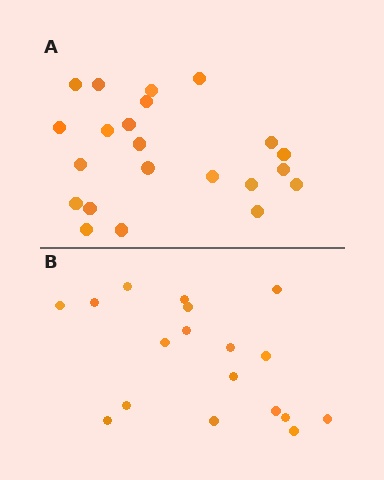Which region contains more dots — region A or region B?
Region A (the top region) has more dots.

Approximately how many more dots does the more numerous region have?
Region A has about 4 more dots than region B.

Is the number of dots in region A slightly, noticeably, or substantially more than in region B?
Region A has only slightly more — the two regions are fairly close. The ratio is roughly 1.2 to 1.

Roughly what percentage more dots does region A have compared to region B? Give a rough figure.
About 20% more.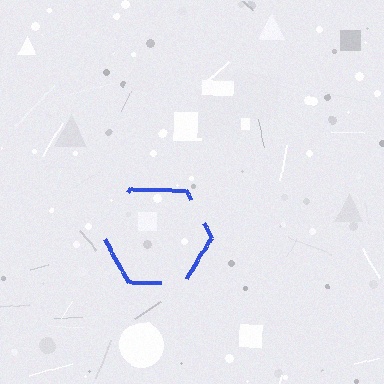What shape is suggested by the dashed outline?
The dashed outline suggests a hexagon.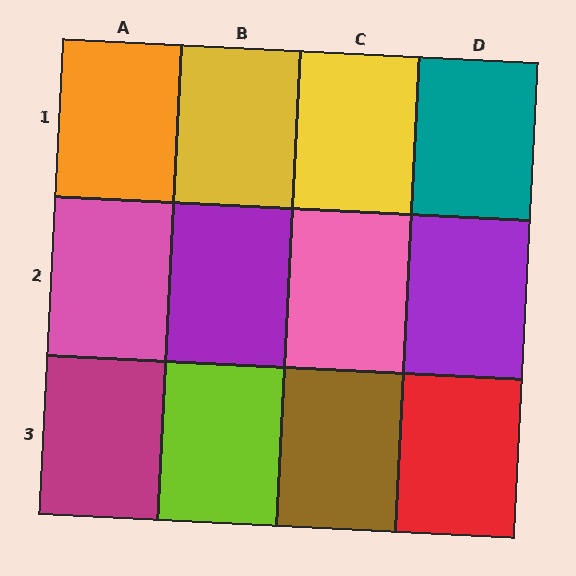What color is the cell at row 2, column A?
Pink.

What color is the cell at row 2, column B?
Purple.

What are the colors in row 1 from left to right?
Orange, yellow, yellow, teal.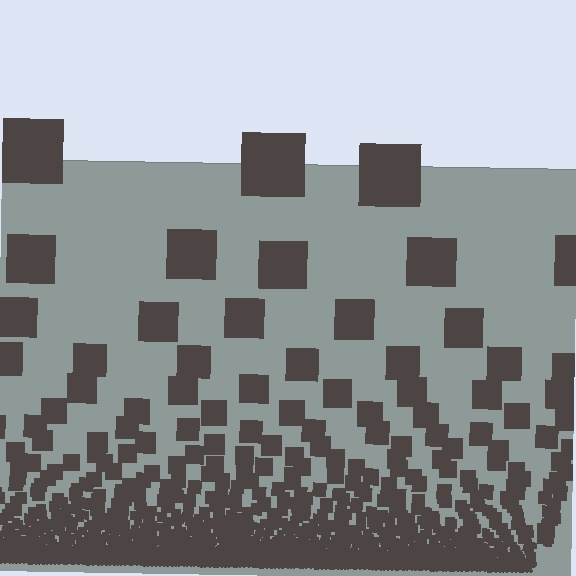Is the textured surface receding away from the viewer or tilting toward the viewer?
The surface appears to tilt toward the viewer. Texture elements get larger and sparser toward the top.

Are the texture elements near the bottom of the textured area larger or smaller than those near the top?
Smaller. The gradient is inverted — elements near the bottom are smaller and denser.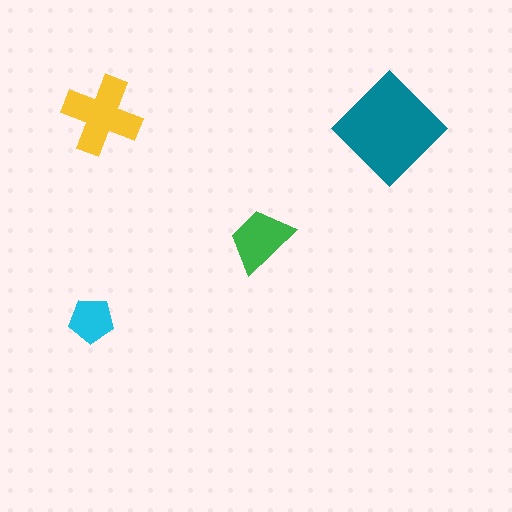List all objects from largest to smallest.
The teal diamond, the yellow cross, the green trapezoid, the cyan pentagon.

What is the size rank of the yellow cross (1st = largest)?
2nd.